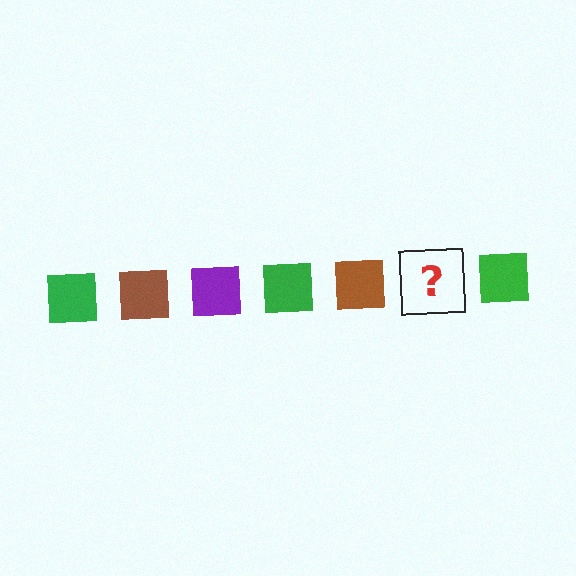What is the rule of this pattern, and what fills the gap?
The rule is that the pattern cycles through green, brown, purple squares. The gap should be filled with a purple square.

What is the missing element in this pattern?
The missing element is a purple square.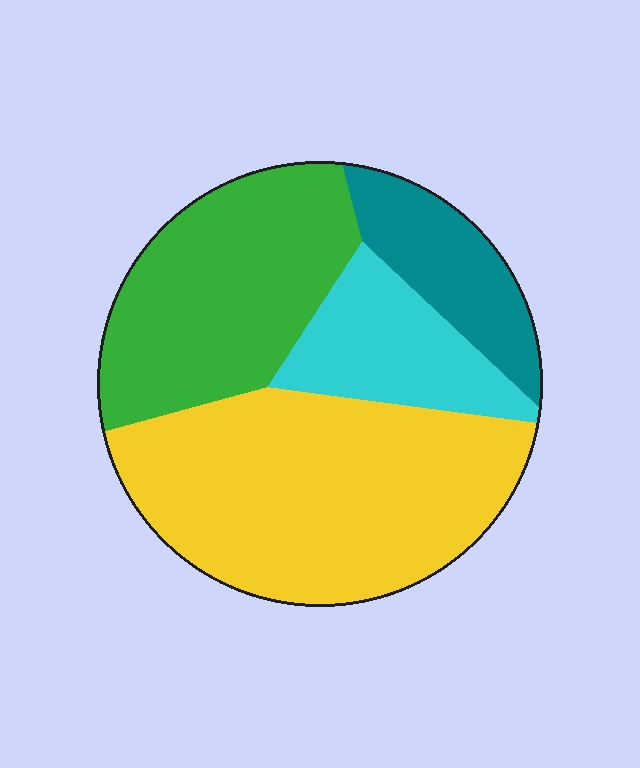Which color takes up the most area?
Yellow, at roughly 45%.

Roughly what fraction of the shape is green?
Green takes up between a sixth and a third of the shape.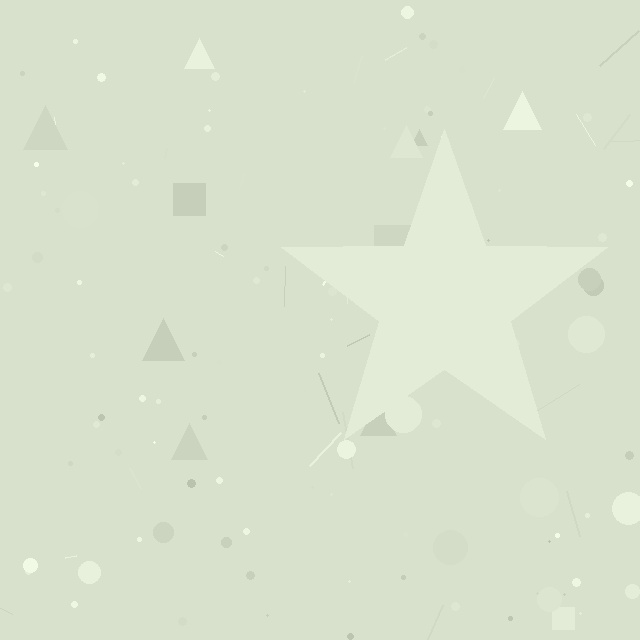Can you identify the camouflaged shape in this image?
The camouflaged shape is a star.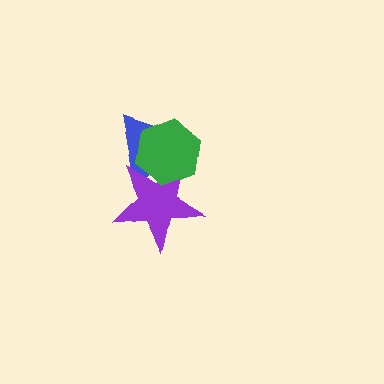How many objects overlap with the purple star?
2 objects overlap with the purple star.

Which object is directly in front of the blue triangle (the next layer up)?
The purple star is directly in front of the blue triangle.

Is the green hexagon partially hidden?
No, no other shape covers it.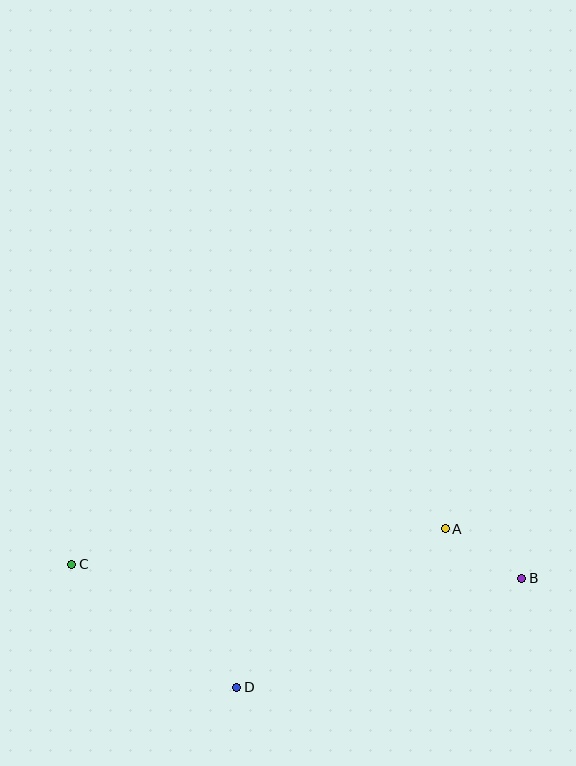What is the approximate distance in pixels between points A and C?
The distance between A and C is approximately 375 pixels.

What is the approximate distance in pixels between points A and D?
The distance between A and D is approximately 262 pixels.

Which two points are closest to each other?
Points A and B are closest to each other.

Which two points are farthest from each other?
Points B and C are farthest from each other.